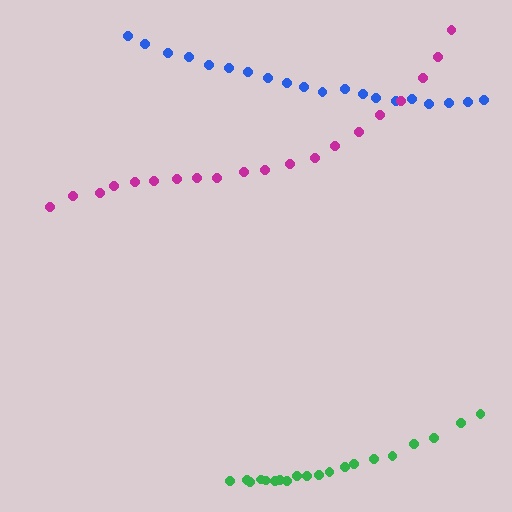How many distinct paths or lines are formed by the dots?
There are 3 distinct paths.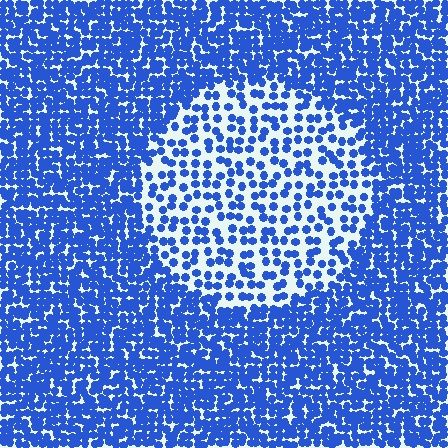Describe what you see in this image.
The image contains small blue elements arranged at two different densities. A circle-shaped region is visible where the elements are less densely packed than the surrounding area.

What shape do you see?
I see a circle.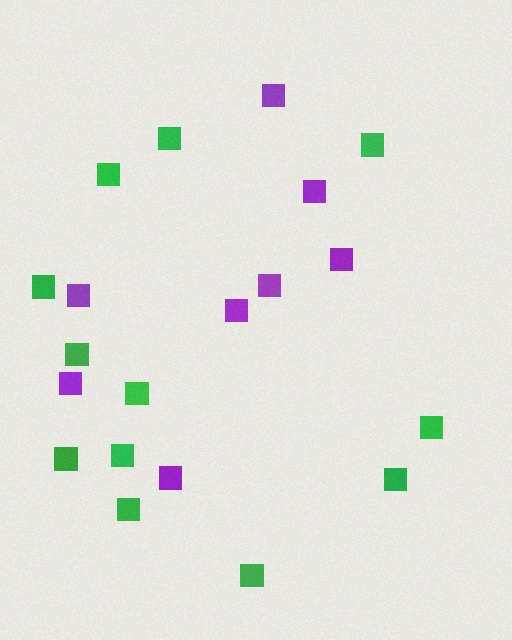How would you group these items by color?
There are 2 groups: one group of green squares (12) and one group of purple squares (8).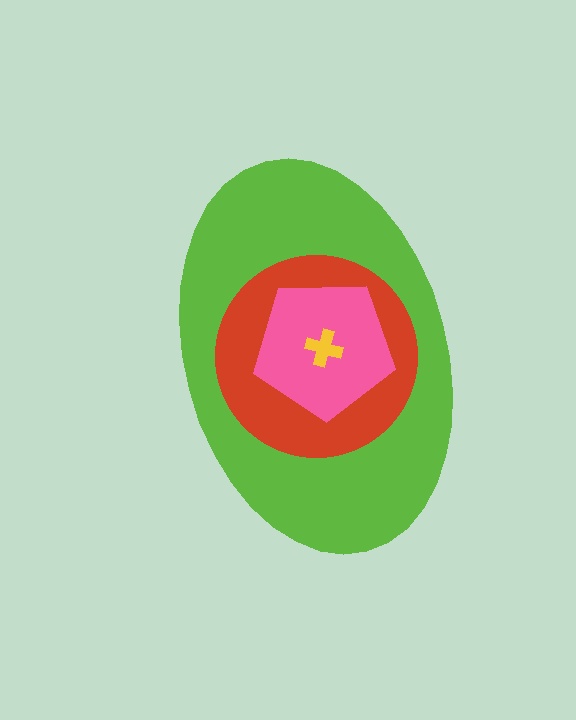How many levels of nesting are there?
4.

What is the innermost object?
The yellow cross.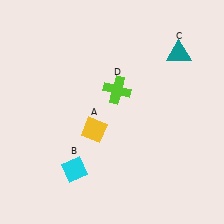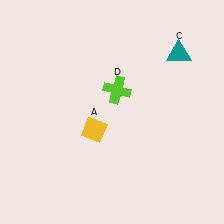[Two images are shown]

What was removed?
The cyan diamond (B) was removed in Image 2.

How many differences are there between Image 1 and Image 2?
There is 1 difference between the two images.